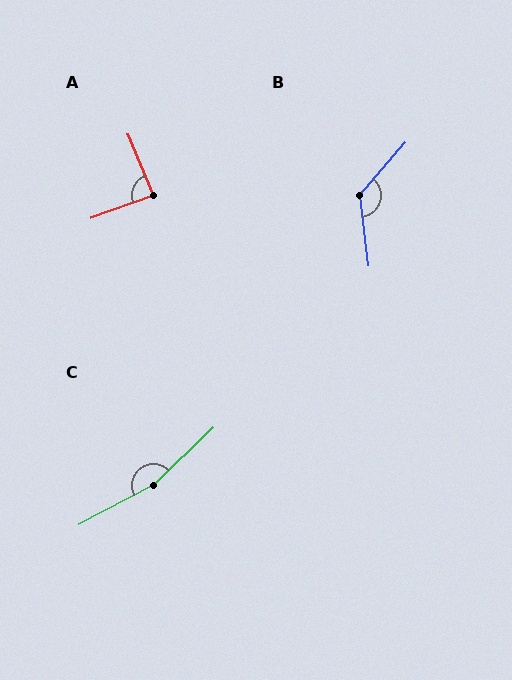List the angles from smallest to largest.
A (86°), B (133°), C (164°).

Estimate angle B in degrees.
Approximately 133 degrees.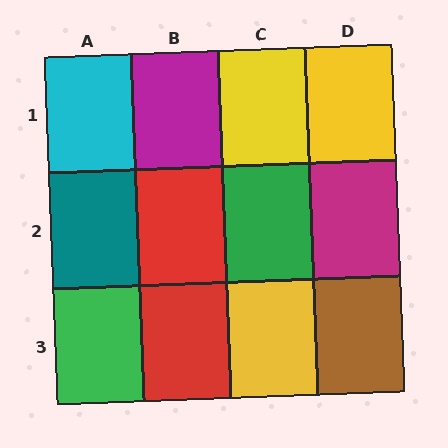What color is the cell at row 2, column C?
Green.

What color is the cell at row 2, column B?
Red.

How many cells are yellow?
3 cells are yellow.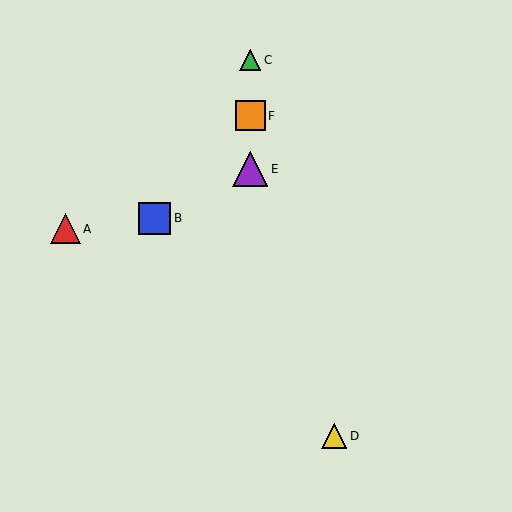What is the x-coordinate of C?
Object C is at x≈250.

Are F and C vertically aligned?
Yes, both are at x≈250.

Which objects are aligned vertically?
Objects C, E, F are aligned vertically.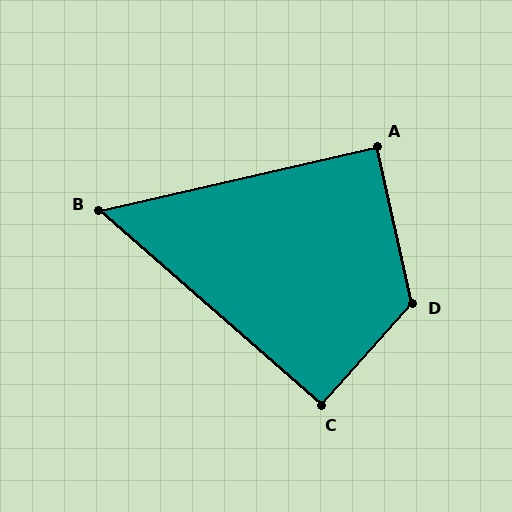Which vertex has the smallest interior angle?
B, at approximately 54 degrees.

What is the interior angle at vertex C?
Approximately 90 degrees (approximately right).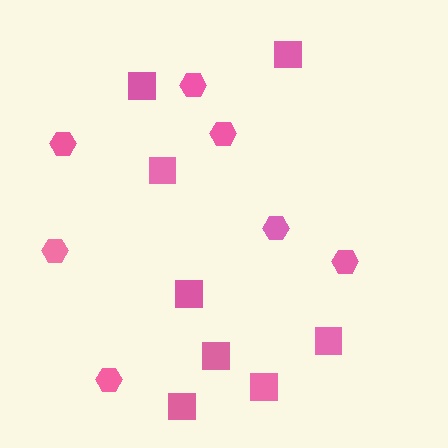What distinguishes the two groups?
There are 2 groups: one group of hexagons (7) and one group of squares (8).